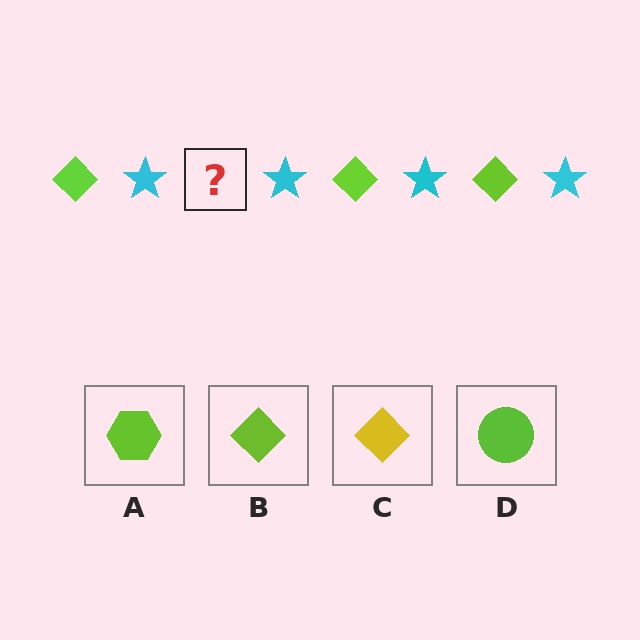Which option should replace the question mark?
Option B.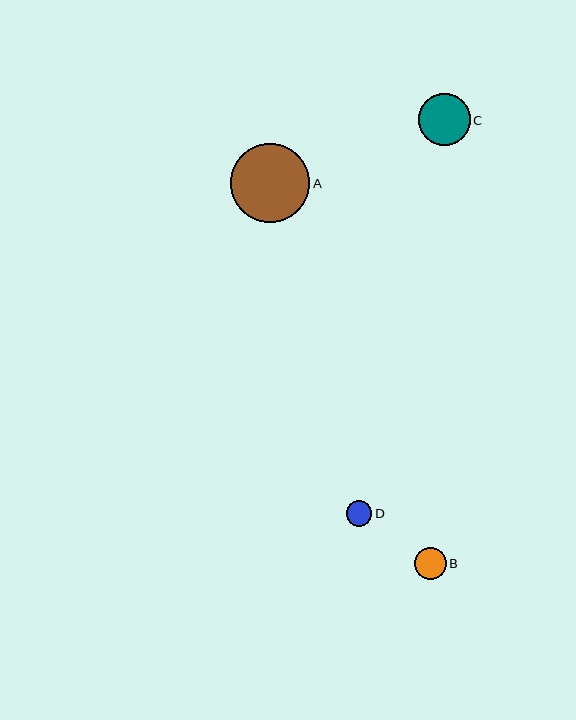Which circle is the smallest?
Circle D is the smallest with a size of approximately 25 pixels.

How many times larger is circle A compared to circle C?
Circle A is approximately 1.5 times the size of circle C.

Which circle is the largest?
Circle A is the largest with a size of approximately 79 pixels.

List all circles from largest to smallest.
From largest to smallest: A, C, B, D.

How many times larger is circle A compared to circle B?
Circle A is approximately 2.5 times the size of circle B.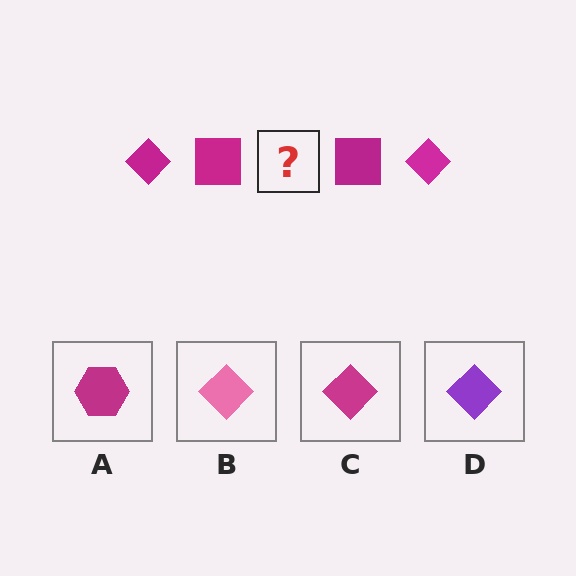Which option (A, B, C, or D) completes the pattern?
C.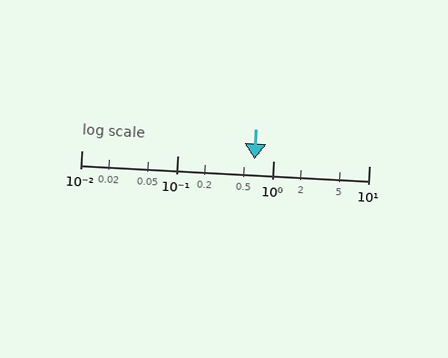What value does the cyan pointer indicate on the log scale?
The pointer indicates approximately 0.64.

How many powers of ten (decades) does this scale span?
The scale spans 3 decades, from 0.01 to 10.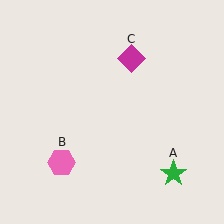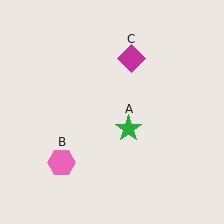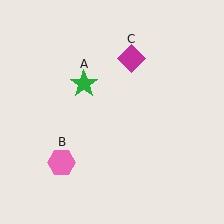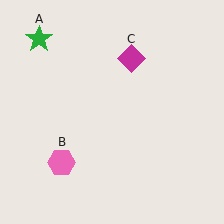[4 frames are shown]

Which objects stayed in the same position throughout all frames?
Pink hexagon (object B) and magenta diamond (object C) remained stationary.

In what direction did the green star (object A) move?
The green star (object A) moved up and to the left.